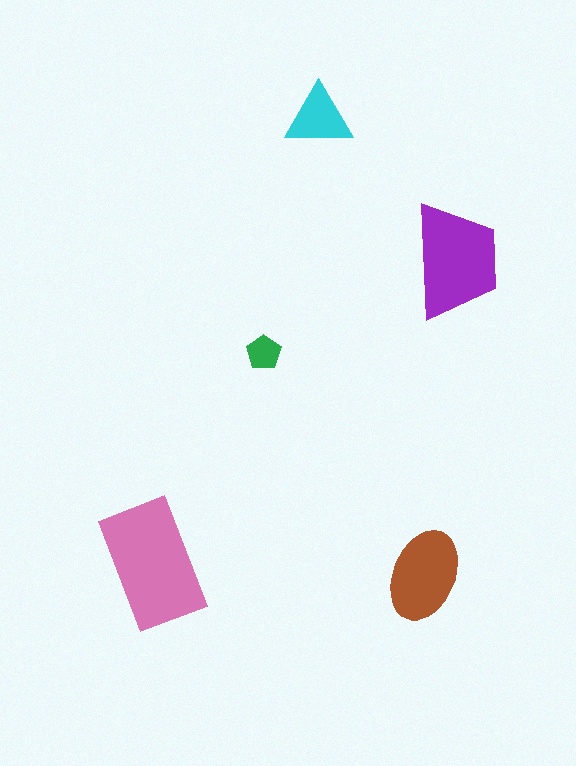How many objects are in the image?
There are 5 objects in the image.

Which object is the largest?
The pink rectangle.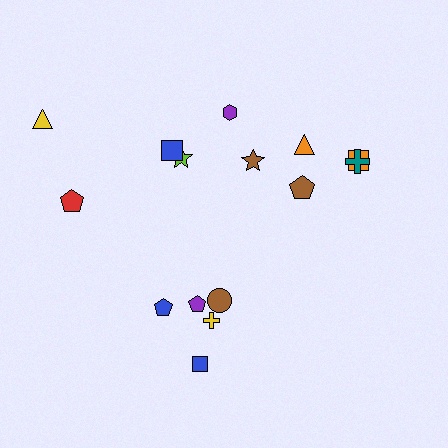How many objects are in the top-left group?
There are 4 objects.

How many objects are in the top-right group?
There are 6 objects.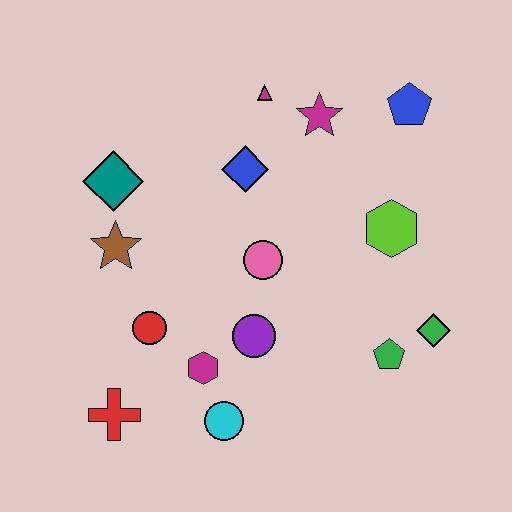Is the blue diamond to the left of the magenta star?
Yes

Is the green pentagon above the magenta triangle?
No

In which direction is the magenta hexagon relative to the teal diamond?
The magenta hexagon is below the teal diamond.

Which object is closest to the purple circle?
The magenta hexagon is closest to the purple circle.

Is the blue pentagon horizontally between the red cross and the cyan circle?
No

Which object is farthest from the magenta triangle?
The red cross is farthest from the magenta triangle.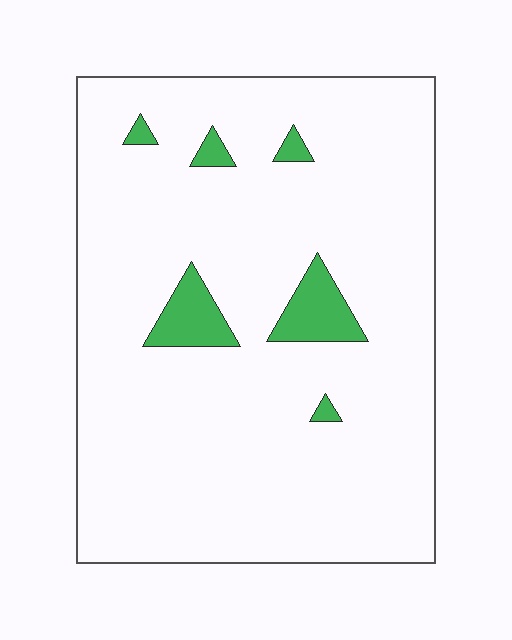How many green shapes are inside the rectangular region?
6.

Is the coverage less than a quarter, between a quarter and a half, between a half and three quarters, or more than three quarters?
Less than a quarter.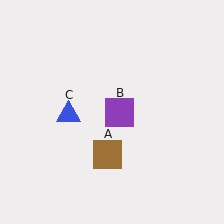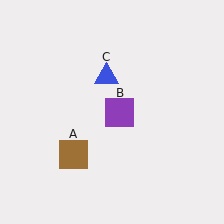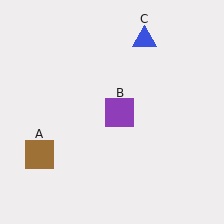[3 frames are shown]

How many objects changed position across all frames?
2 objects changed position: brown square (object A), blue triangle (object C).